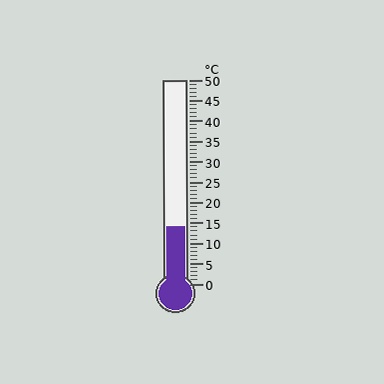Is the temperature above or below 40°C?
The temperature is below 40°C.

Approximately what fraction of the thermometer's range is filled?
The thermometer is filled to approximately 30% of its range.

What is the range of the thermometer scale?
The thermometer scale ranges from 0°C to 50°C.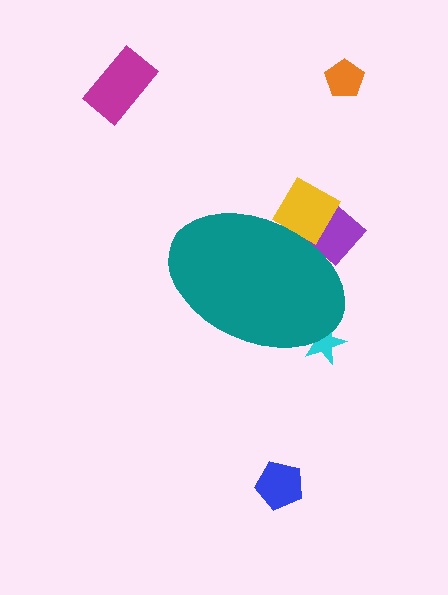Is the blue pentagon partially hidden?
No, the blue pentagon is fully visible.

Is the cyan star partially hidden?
Yes, the cyan star is partially hidden behind the teal ellipse.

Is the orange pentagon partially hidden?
No, the orange pentagon is fully visible.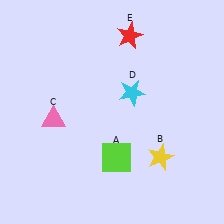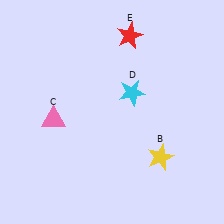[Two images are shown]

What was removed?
The lime square (A) was removed in Image 2.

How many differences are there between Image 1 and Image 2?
There is 1 difference between the two images.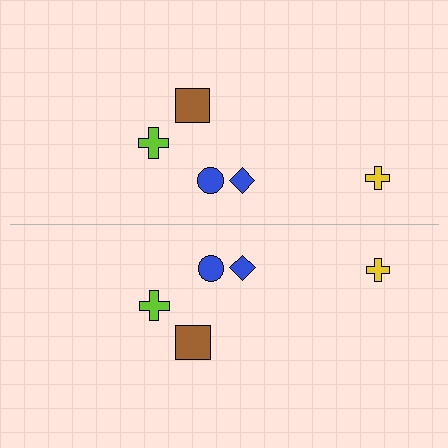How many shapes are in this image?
There are 10 shapes in this image.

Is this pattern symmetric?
Yes, this pattern has bilateral (reflection) symmetry.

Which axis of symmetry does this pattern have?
The pattern has a horizontal axis of symmetry running through the center of the image.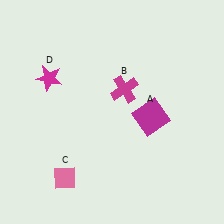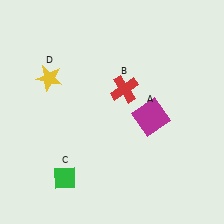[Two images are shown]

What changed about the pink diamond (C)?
In Image 1, C is pink. In Image 2, it changed to green.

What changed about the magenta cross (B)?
In Image 1, B is magenta. In Image 2, it changed to red.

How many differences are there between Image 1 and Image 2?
There are 3 differences between the two images.